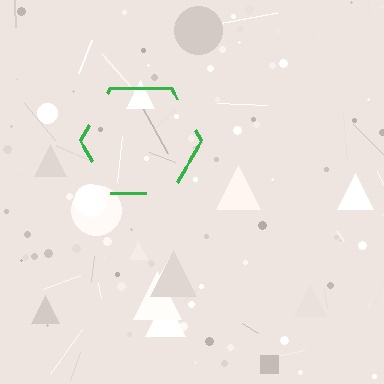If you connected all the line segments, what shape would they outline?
They would outline a hexagon.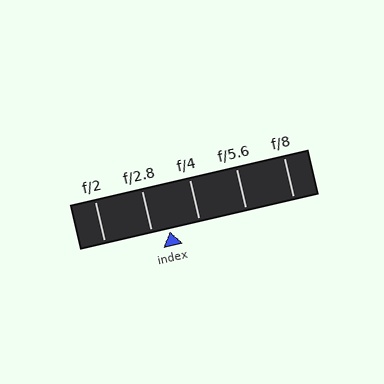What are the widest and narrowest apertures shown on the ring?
The widest aperture shown is f/2 and the narrowest is f/8.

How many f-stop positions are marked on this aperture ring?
There are 5 f-stop positions marked.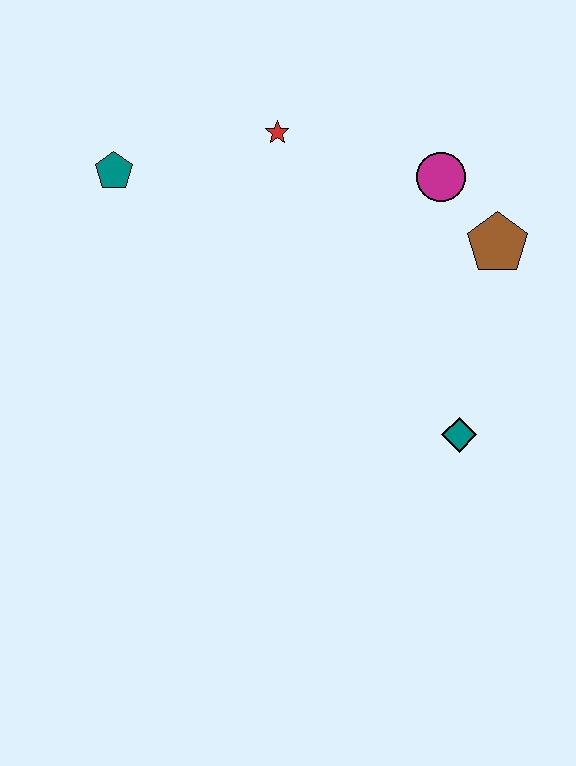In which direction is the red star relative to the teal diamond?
The red star is above the teal diamond.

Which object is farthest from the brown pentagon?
The teal pentagon is farthest from the brown pentagon.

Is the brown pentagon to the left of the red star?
No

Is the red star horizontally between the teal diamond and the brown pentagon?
No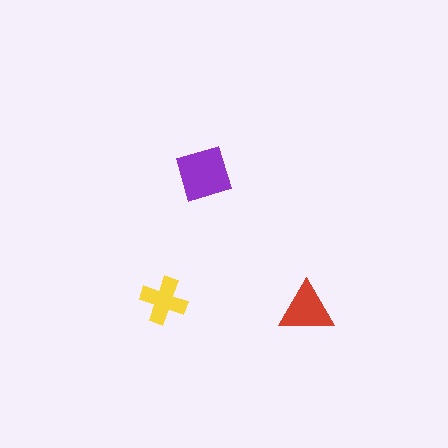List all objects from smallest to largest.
The yellow cross, the red triangle, the purple diamond.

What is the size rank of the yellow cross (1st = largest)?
3rd.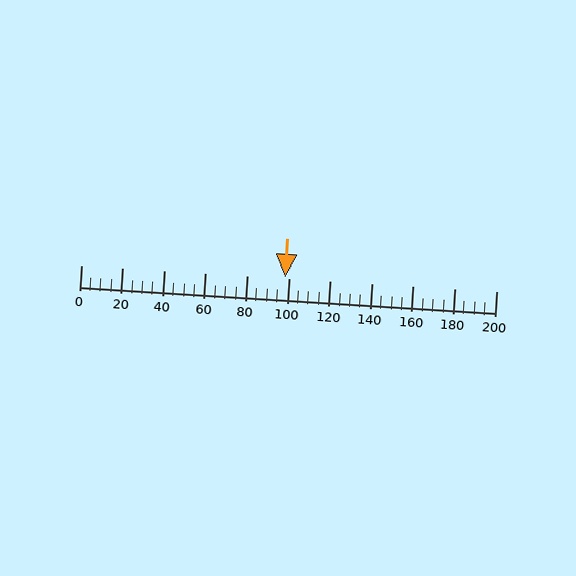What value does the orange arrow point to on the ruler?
The orange arrow points to approximately 98.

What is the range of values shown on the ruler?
The ruler shows values from 0 to 200.